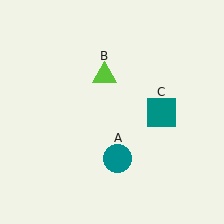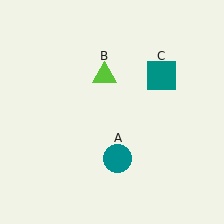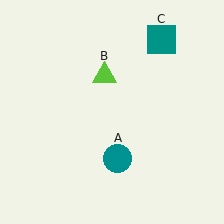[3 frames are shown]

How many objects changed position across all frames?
1 object changed position: teal square (object C).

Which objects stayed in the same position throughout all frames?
Teal circle (object A) and lime triangle (object B) remained stationary.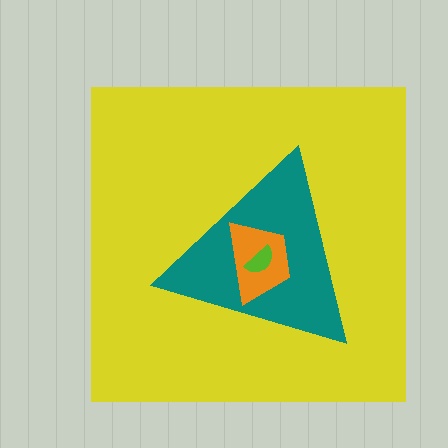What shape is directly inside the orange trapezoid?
The lime semicircle.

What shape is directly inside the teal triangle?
The orange trapezoid.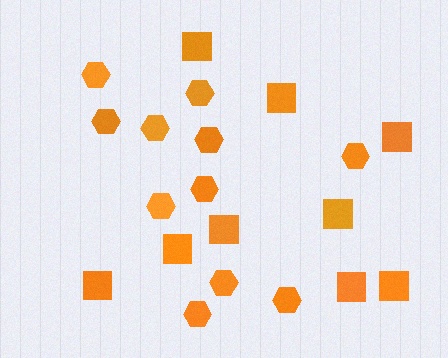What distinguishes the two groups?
There are 2 groups: one group of hexagons (11) and one group of squares (9).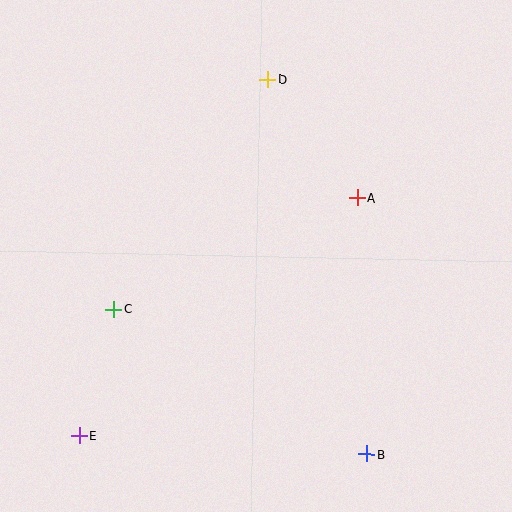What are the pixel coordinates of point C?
Point C is at (114, 309).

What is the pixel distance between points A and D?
The distance between A and D is 149 pixels.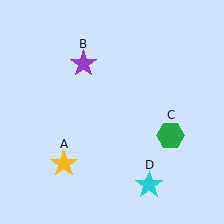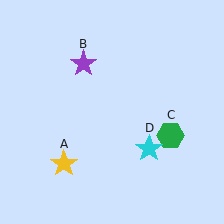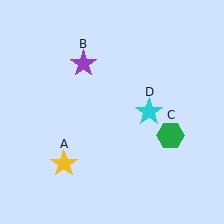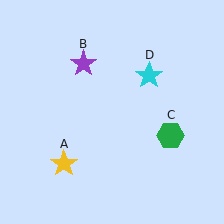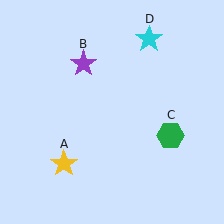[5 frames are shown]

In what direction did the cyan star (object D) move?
The cyan star (object D) moved up.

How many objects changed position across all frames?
1 object changed position: cyan star (object D).